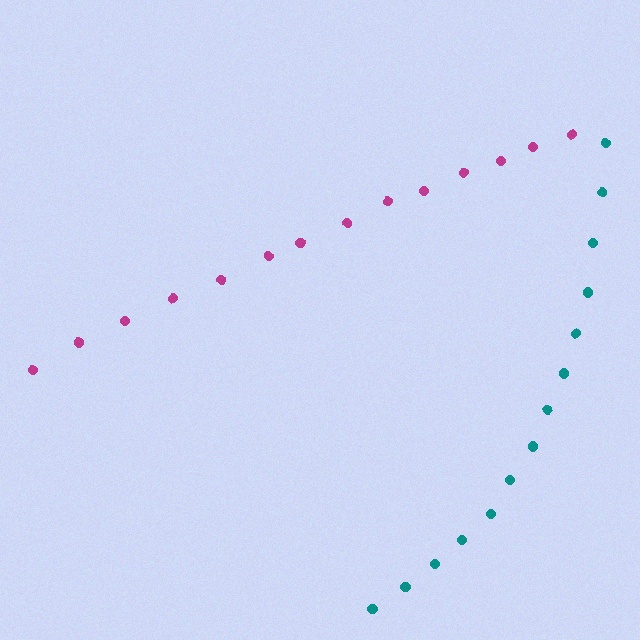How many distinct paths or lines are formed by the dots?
There are 2 distinct paths.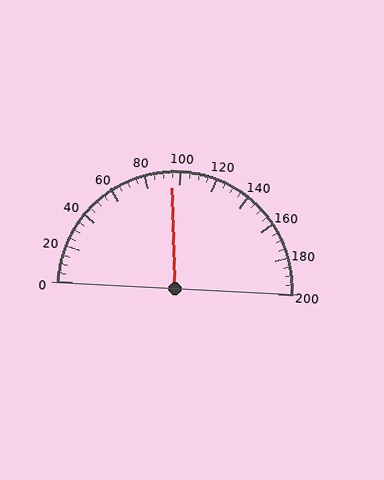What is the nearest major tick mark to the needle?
The nearest major tick mark is 100.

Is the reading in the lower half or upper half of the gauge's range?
The reading is in the lower half of the range (0 to 200).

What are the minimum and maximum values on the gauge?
The gauge ranges from 0 to 200.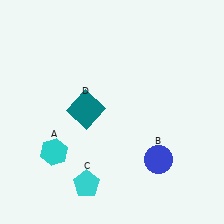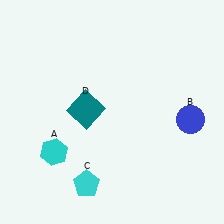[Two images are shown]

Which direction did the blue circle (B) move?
The blue circle (B) moved up.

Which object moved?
The blue circle (B) moved up.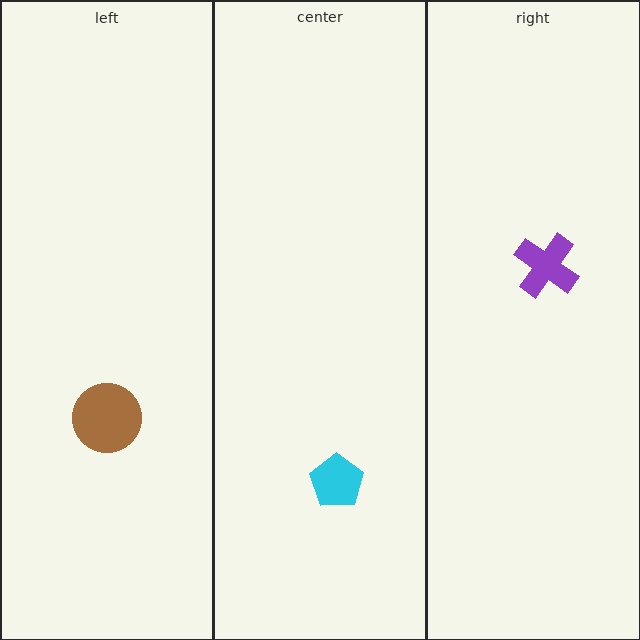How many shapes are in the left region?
1.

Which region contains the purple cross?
The right region.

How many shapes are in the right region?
1.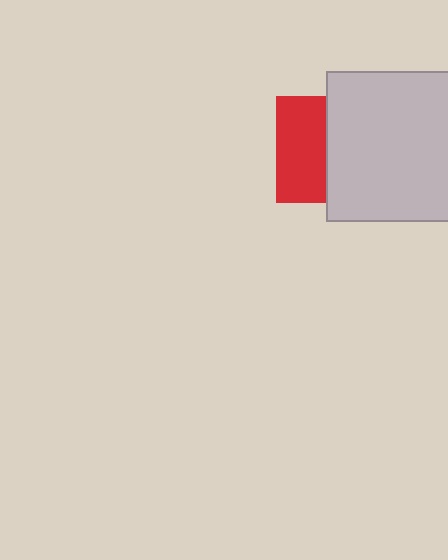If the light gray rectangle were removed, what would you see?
You would see the complete red square.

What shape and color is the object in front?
The object in front is a light gray rectangle.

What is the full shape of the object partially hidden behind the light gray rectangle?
The partially hidden object is a red square.